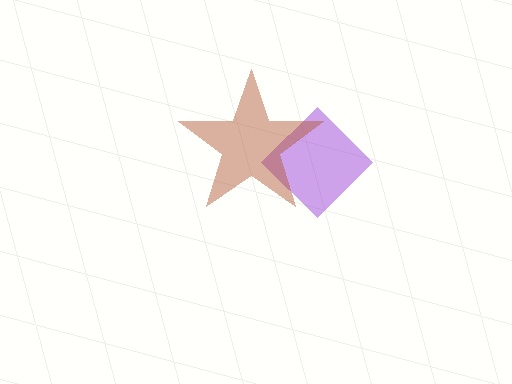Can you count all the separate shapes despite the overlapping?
Yes, there are 2 separate shapes.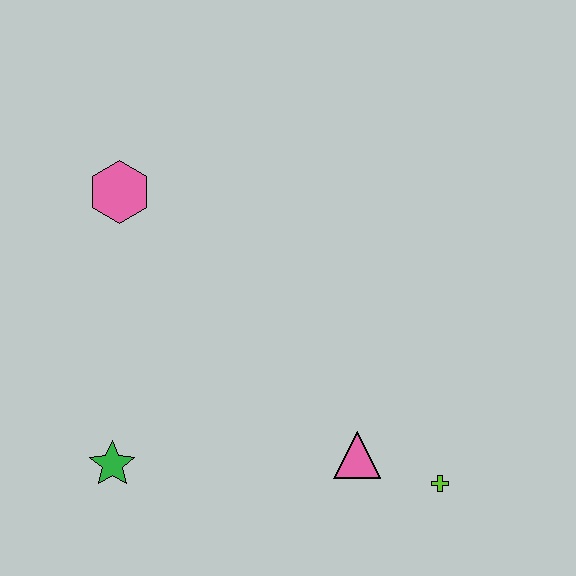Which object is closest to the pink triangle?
The lime cross is closest to the pink triangle.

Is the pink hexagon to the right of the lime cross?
No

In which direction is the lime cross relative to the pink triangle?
The lime cross is to the right of the pink triangle.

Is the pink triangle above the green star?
Yes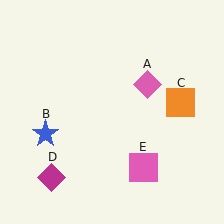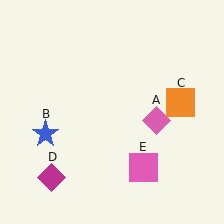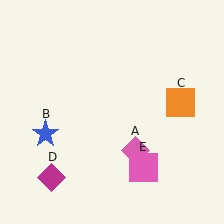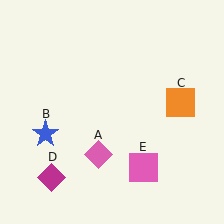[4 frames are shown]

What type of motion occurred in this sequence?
The pink diamond (object A) rotated clockwise around the center of the scene.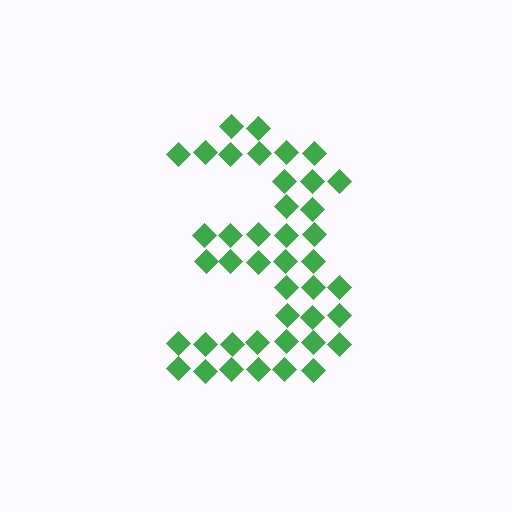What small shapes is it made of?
It is made of small diamonds.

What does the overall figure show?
The overall figure shows the digit 3.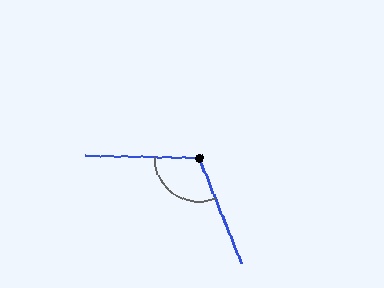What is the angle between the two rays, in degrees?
Approximately 113 degrees.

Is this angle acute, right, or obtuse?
It is obtuse.